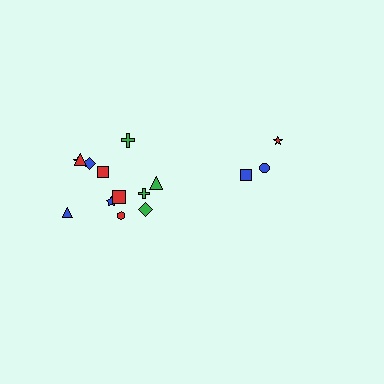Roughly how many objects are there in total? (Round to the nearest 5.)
Roughly 15 objects in total.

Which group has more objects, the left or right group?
The left group.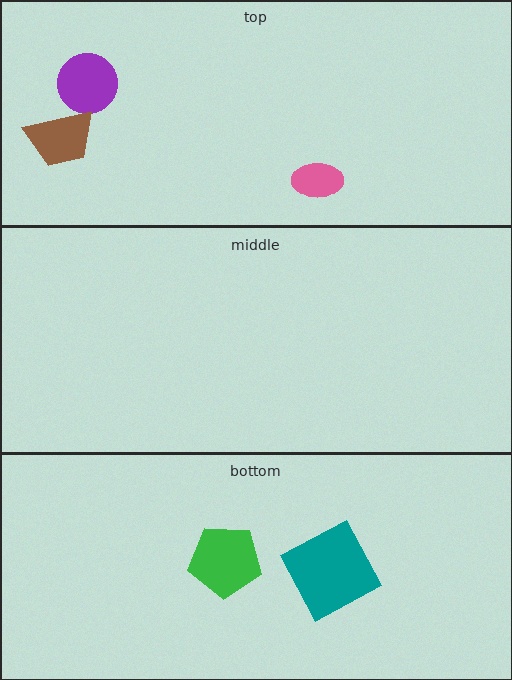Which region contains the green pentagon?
The bottom region.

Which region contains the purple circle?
The top region.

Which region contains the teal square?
The bottom region.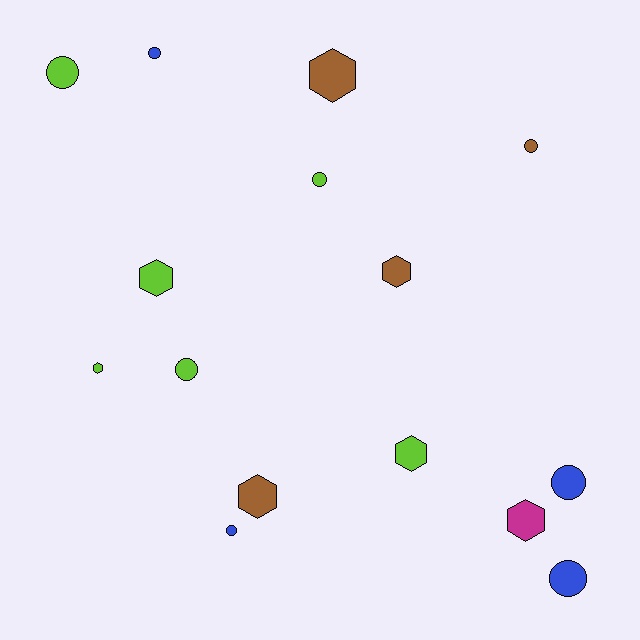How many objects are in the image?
There are 15 objects.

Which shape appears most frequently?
Circle, with 8 objects.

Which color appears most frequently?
Lime, with 6 objects.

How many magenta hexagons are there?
There is 1 magenta hexagon.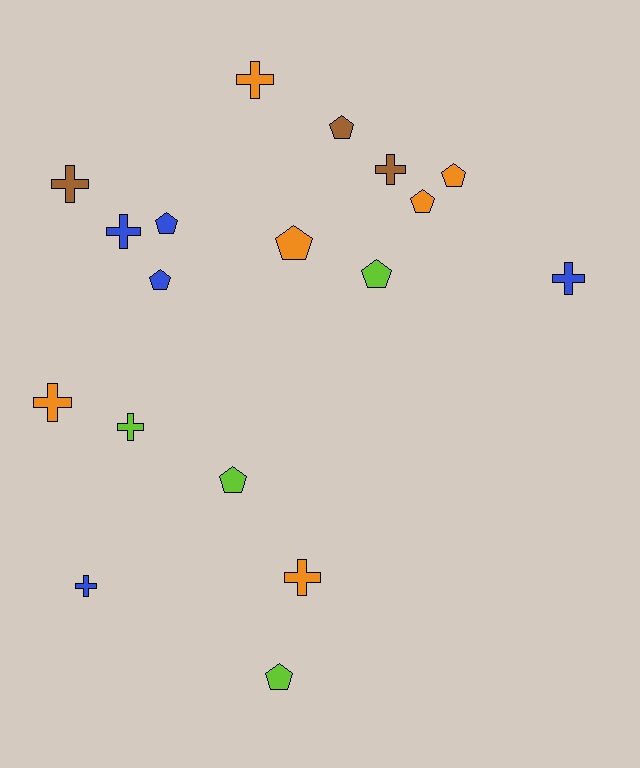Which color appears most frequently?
Orange, with 6 objects.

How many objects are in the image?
There are 18 objects.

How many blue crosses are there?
There are 3 blue crosses.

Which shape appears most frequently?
Pentagon, with 9 objects.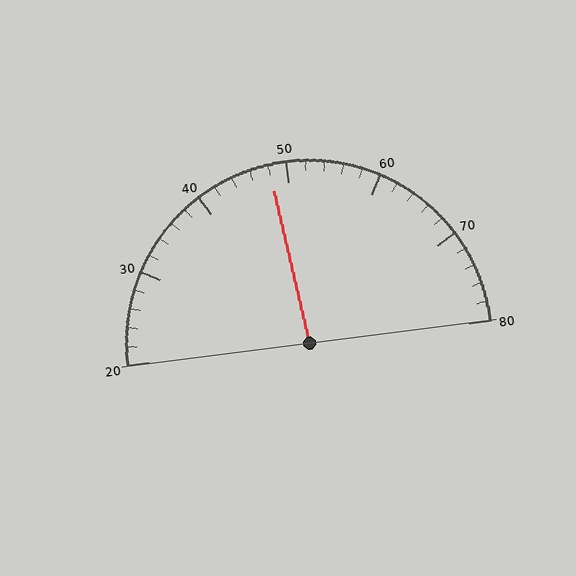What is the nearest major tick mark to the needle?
The nearest major tick mark is 50.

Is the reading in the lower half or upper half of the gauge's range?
The reading is in the lower half of the range (20 to 80).